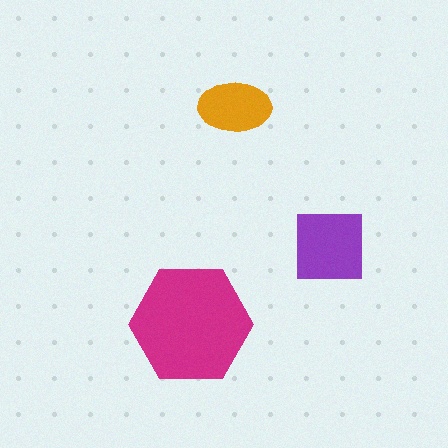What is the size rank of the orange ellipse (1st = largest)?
3rd.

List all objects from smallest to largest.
The orange ellipse, the purple square, the magenta hexagon.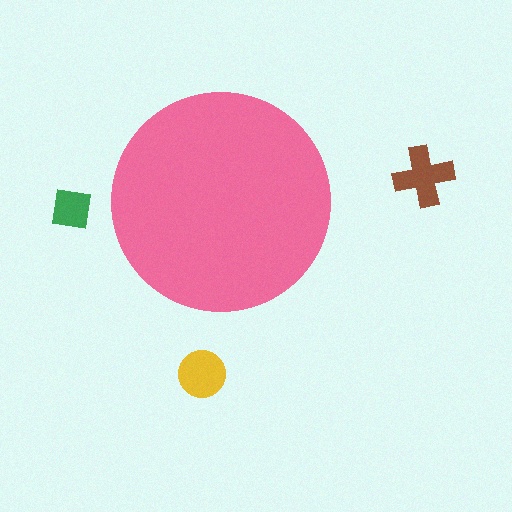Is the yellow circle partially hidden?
No, the yellow circle is fully visible.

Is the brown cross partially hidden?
No, the brown cross is fully visible.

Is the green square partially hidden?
No, the green square is fully visible.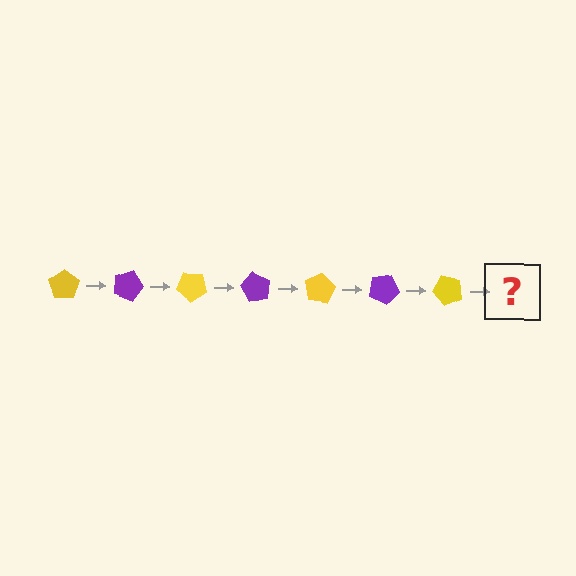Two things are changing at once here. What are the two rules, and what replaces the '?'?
The two rules are that it rotates 20 degrees each step and the color cycles through yellow and purple. The '?' should be a purple pentagon, rotated 140 degrees from the start.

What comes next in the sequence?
The next element should be a purple pentagon, rotated 140 degrees from the start.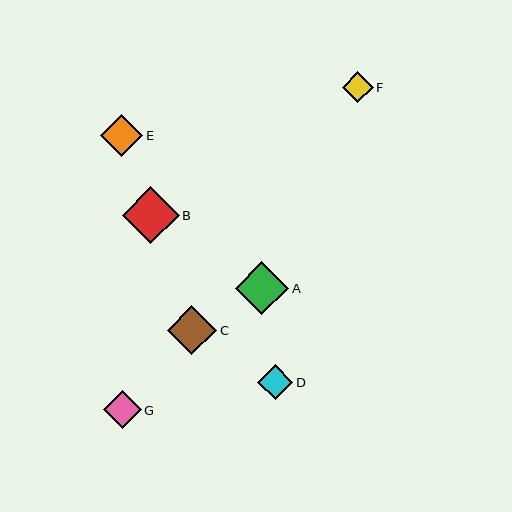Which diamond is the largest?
Diamond B is the largest with a size of approximately 57 pixels.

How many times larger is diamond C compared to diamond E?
Diamond C is approximately 1.2 times the size of diamond E.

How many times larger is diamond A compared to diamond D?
Diamond A is approximately 1.5 times the size of diamond D.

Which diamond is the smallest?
Diamond F is the smallest with a size of approximately 31 pixels.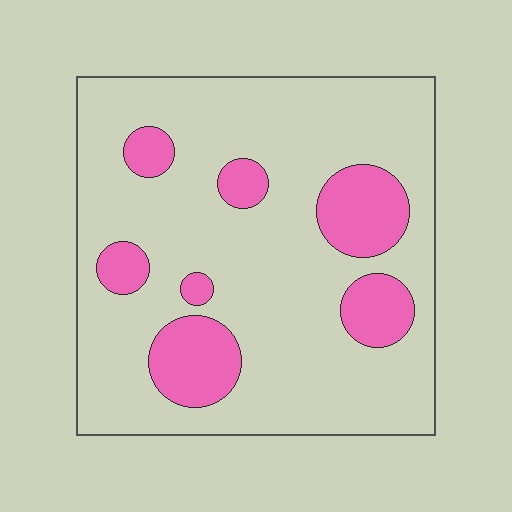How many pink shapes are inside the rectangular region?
7.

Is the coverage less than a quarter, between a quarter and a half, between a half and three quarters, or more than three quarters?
Less than a quarter.